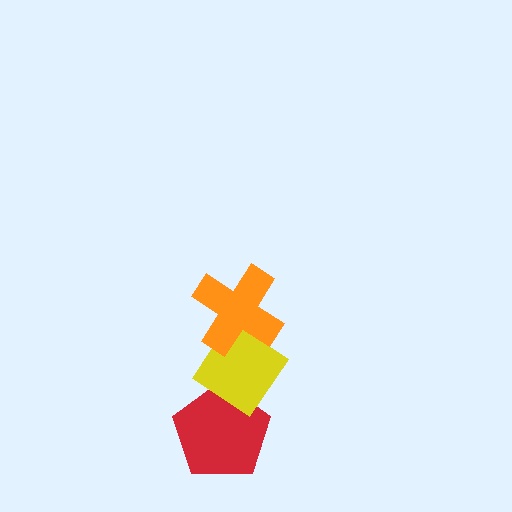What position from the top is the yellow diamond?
The yellow diamond is 2nd from the top.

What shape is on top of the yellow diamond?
The orange cross is on top of the yellow diamond.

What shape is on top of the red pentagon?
The yellow diamond is on top of the red pentagon.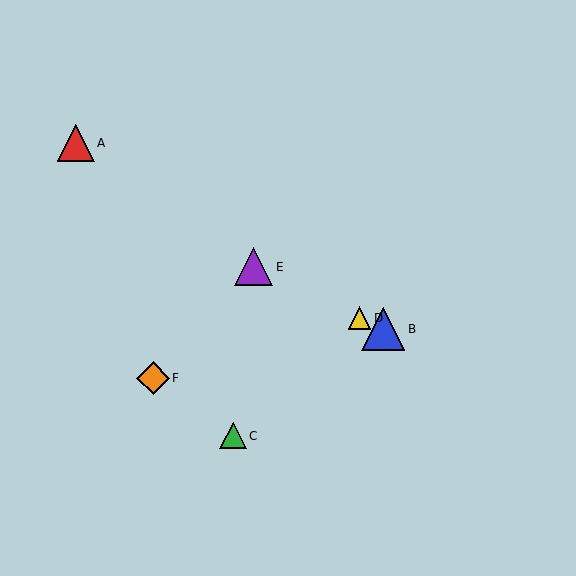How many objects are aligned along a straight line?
3 objects (B, D, E) are aligned along a straight line.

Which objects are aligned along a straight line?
Objects B, D, E are aligned along a straight line.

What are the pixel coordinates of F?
Object F is at (153, 378).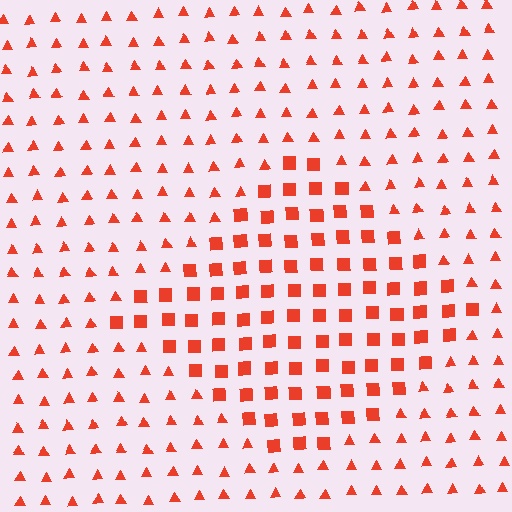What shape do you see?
I see a diamond.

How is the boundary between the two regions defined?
The boundary is defined by a change in element shape: squares inside vs. triangles outside. All elements share the same color and spacing.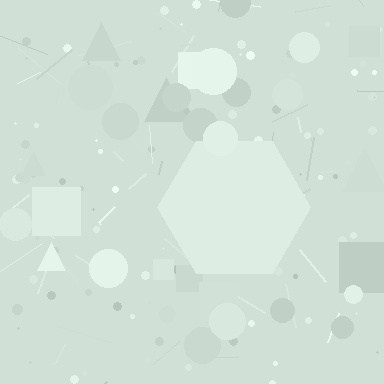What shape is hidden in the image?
A hexagon is hidden in the image.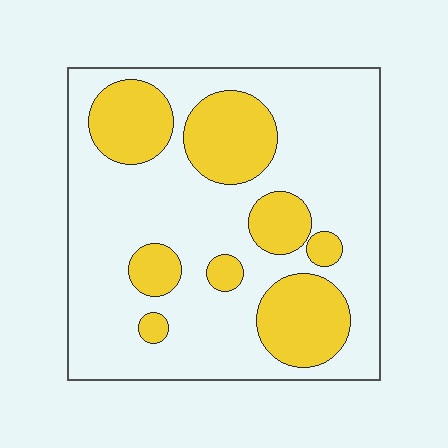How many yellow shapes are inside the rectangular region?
8.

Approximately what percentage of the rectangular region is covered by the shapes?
Approximately 30%.